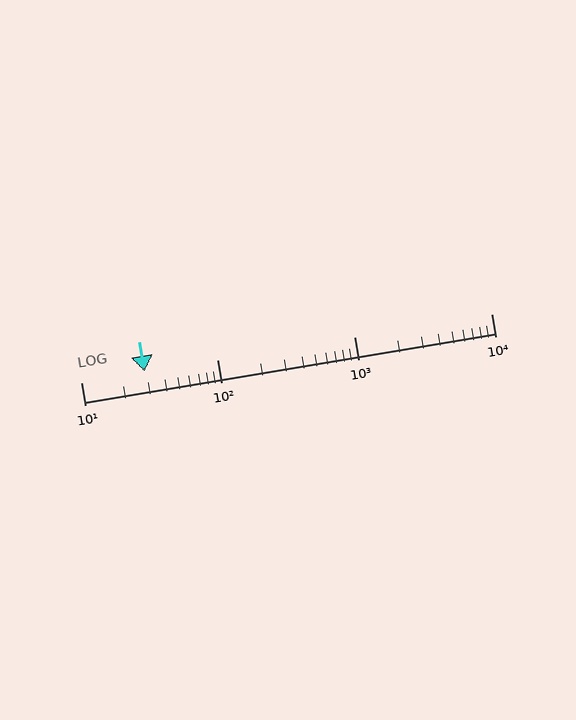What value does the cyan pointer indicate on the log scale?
The pointer indicates approximately 29.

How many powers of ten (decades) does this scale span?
The scale spans 3 decades, from 10 to 10000.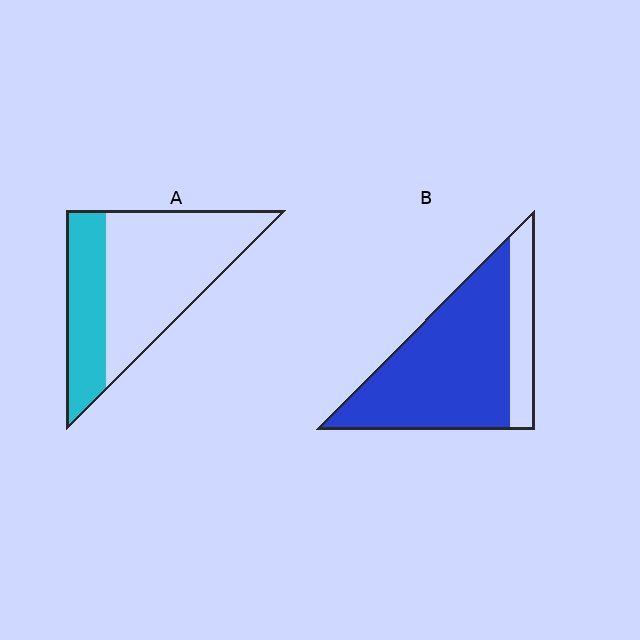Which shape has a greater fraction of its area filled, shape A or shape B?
Shape B.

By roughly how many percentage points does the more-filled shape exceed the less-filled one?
By roughly 45 percentage points (B over A).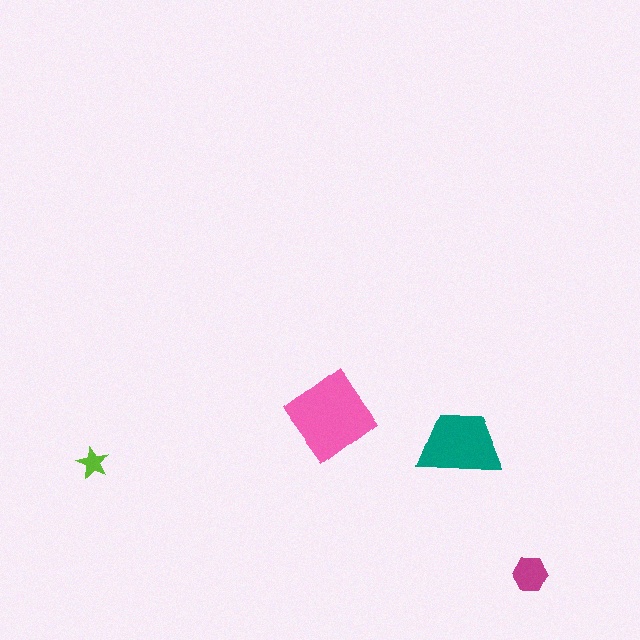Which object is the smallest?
The lime star.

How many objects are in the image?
There are 4 objects in the image.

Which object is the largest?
The pink diamond.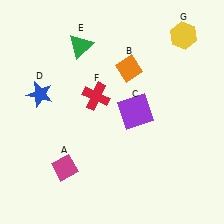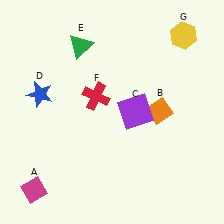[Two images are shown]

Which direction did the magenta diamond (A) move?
The magenta diamond (A) moved left.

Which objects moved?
The objects that moved are: the magenta diamond (A), the orange diamond (B).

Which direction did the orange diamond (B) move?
The orange diamond (B) moved down.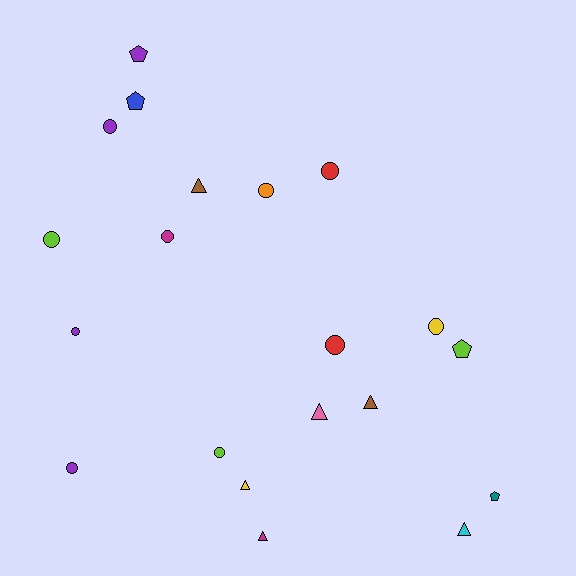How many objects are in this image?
There are 20 objects.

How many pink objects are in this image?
There is 1 pink object.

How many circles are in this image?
There are 10 circles.